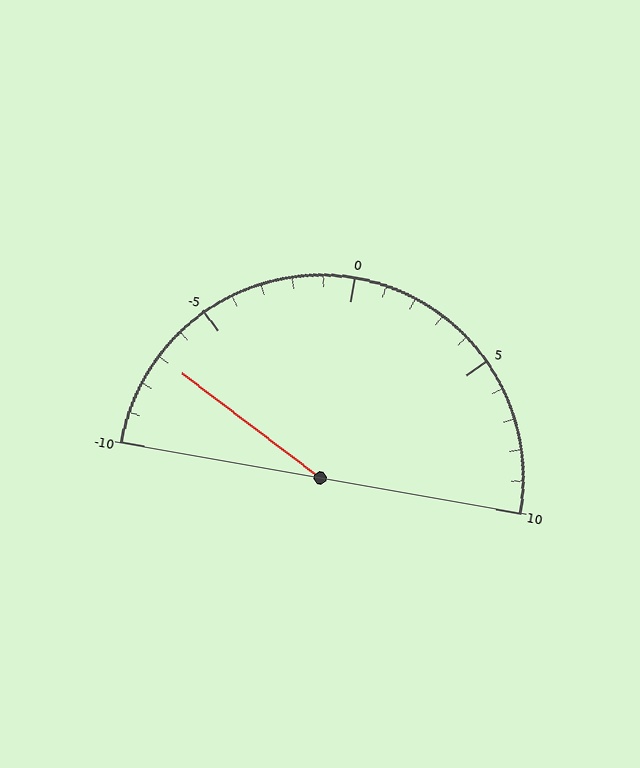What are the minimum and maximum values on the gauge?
The gauge ranges from -10 to 10.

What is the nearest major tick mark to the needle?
The nearest major tick mark is -5.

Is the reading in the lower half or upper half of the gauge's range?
The reading is in the lower half of the range (-10 to 10).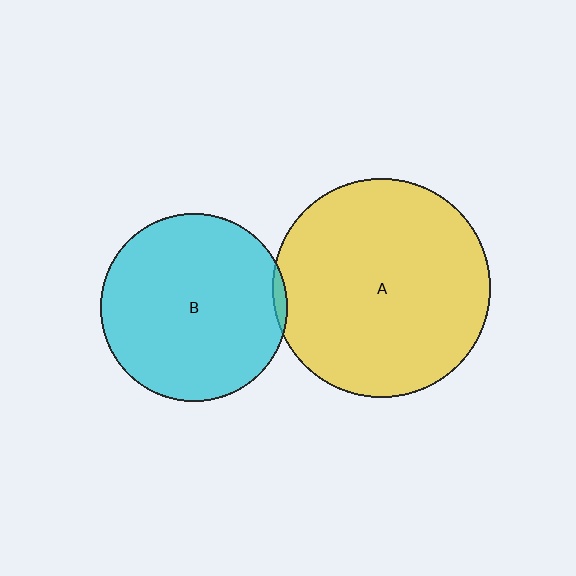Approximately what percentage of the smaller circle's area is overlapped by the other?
Approximately 5%.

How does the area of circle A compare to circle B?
Approximately 1.4 times.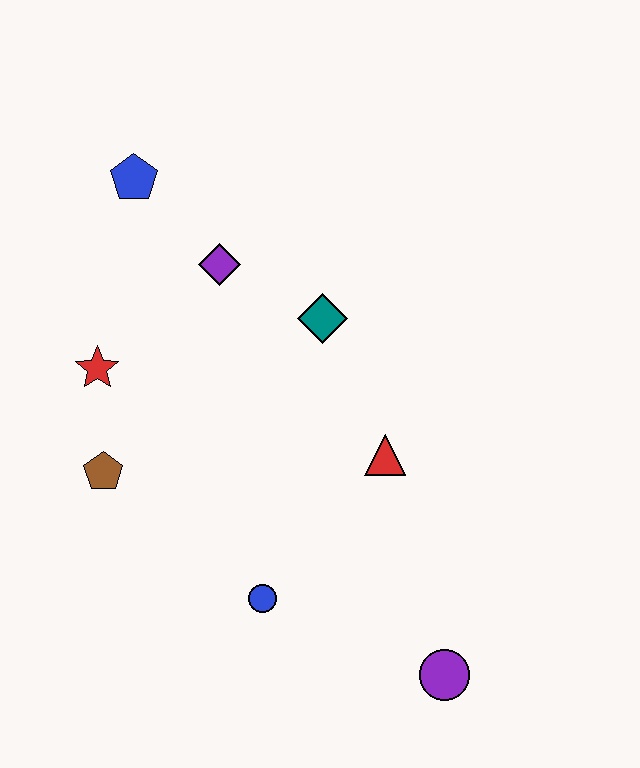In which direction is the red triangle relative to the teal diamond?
The red triangle is below the teal diamond.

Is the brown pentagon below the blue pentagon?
Yes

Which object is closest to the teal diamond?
The purple diamond is closest to the teal diamond.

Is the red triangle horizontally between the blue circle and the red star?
No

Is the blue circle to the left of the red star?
No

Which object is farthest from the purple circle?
The blue pentagon is farthest from the purple circle.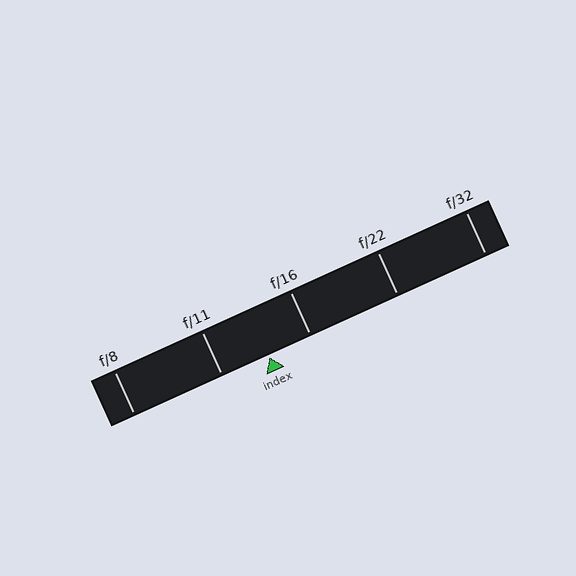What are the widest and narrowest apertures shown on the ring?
The widest aperture shown is f/8 and the narrowest is f/32.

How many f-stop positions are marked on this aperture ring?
There are 5 f-stop positions marked.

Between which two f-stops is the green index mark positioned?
The index mark is between f/11 and f/16.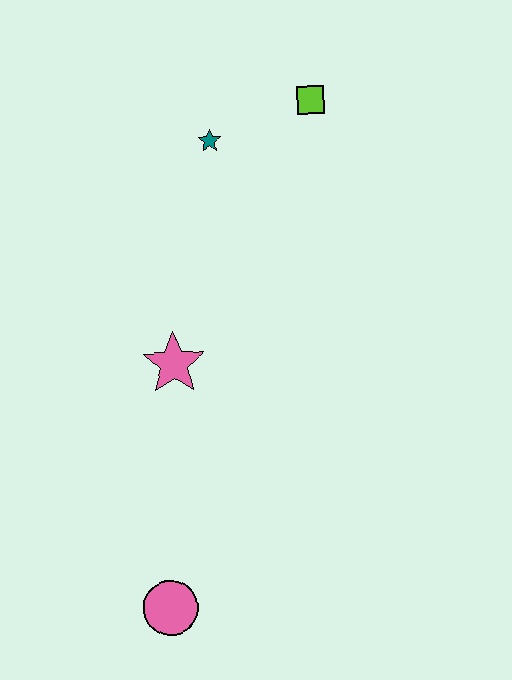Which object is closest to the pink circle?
The pink star is closest to the pink circle.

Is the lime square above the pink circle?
Yes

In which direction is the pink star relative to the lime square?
The pink star is below the lime square.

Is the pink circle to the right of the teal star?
No